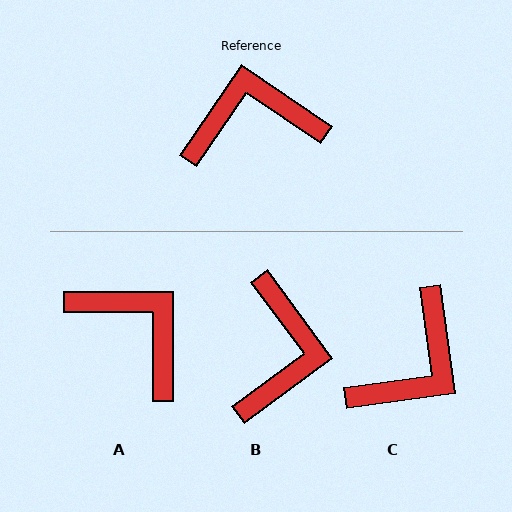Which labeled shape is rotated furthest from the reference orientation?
C, about 138 degrees away.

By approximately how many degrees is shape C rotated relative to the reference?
Approximately 138 degrees clockwise.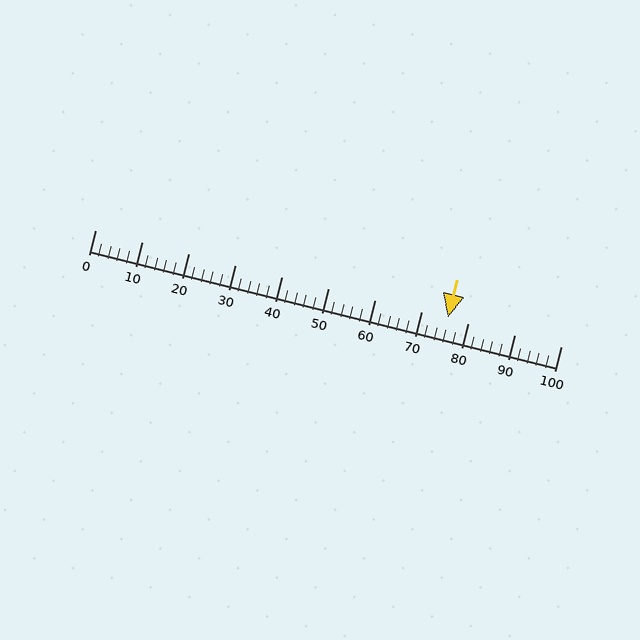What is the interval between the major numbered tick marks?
The major tick marks are spaced 10 units apart.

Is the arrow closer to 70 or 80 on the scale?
The arrow is closer to 80.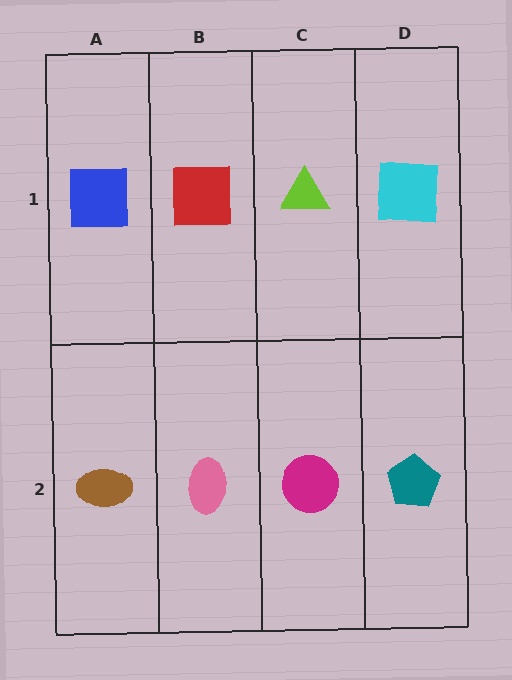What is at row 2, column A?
A brown ellipse.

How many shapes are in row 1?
4 shapes.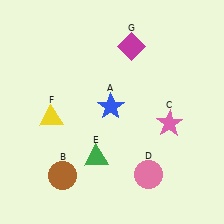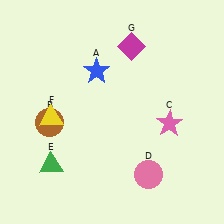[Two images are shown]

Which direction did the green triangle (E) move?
The green triangle (E) moved left.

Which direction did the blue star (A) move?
The blue star (A) moved up.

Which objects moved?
The objects that moved are: the blue star (A), the brown circle (B), the green triangle (E).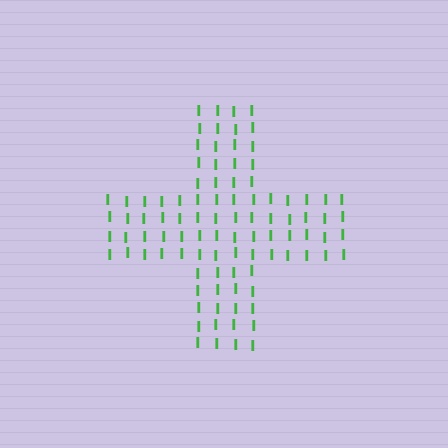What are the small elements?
The small elements are letter I's.